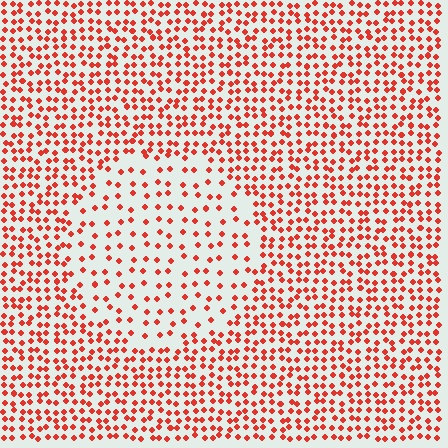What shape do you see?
I see a circle.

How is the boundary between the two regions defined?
The boundary is defined by a change in element density (approximately 2.1x ratio). All elements are the same color, size, and shape.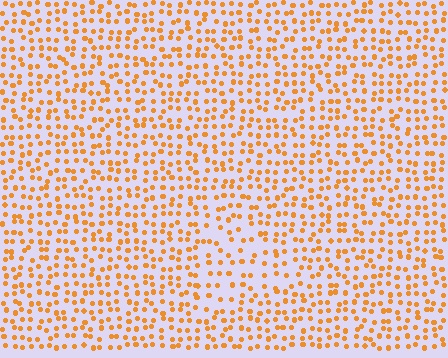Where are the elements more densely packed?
The elements are more densely packed outside the triangle boundary.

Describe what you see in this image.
The image contains small orange elements arranged at two different densities. A triangle-shaped region is visible where the elements are less densely packed than the surrounding area.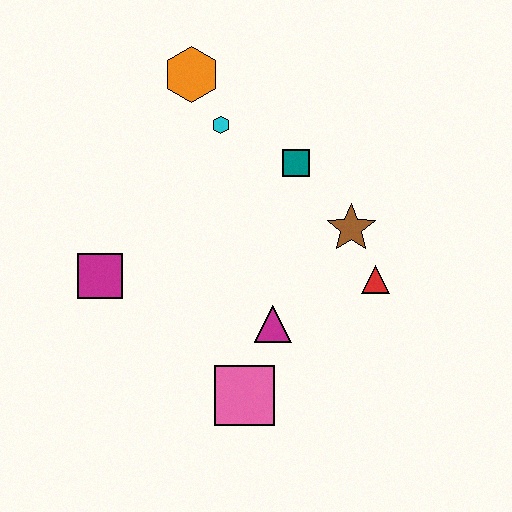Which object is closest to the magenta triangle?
The pink square is closest to the magenta triangle.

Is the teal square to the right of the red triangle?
No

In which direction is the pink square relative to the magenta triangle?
The pink square is below the magenta triangle.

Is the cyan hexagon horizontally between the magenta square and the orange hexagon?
No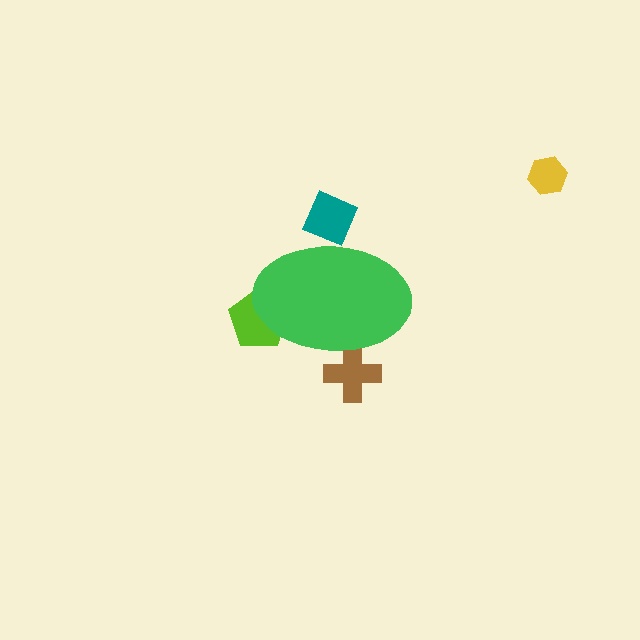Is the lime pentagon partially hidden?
Yes, the lime pentagon is partially hidden behind the green ellipse.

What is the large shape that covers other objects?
A green ellipse.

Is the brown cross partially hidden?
Yes, the brown cross is partially hidden behind the green ellipse.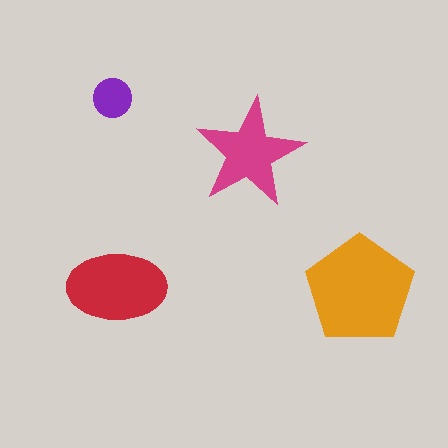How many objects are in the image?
There are 4 objects in the image.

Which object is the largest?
The orange pentagon.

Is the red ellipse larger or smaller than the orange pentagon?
Smaller.